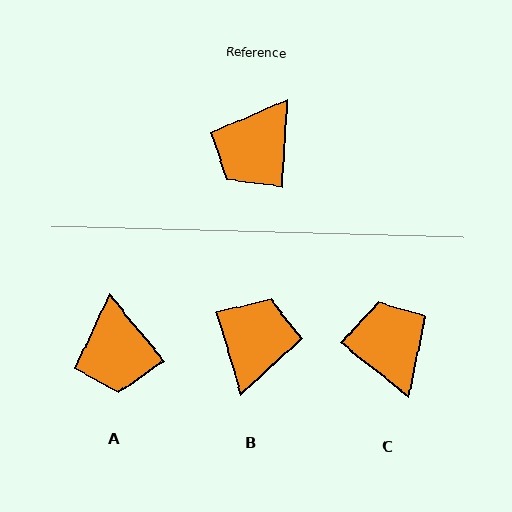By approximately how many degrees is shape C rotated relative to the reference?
Approximately 125 degrees clockwise.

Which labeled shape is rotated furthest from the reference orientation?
B, about 160 degrees away.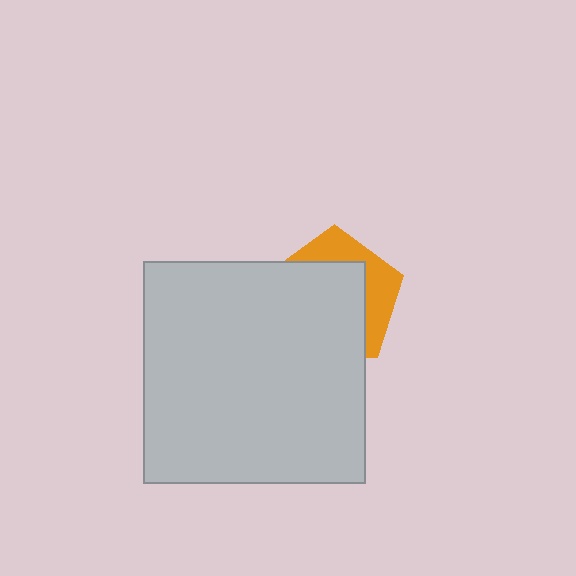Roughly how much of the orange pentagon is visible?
A small part of it is visible (roughly 34%).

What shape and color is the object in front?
The object in front is a light gray square.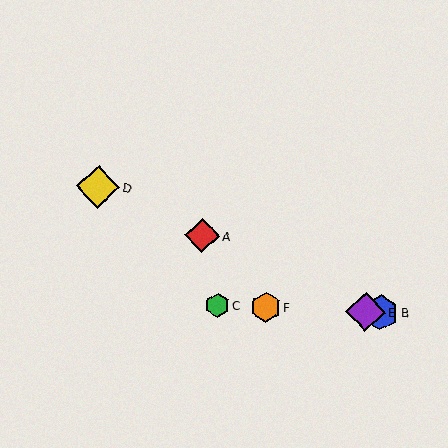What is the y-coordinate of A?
Object A is at y≈236.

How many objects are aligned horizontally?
4 objects (B, C, E, F) are aligned horizontally.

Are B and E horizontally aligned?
Yes, both are at y≈313.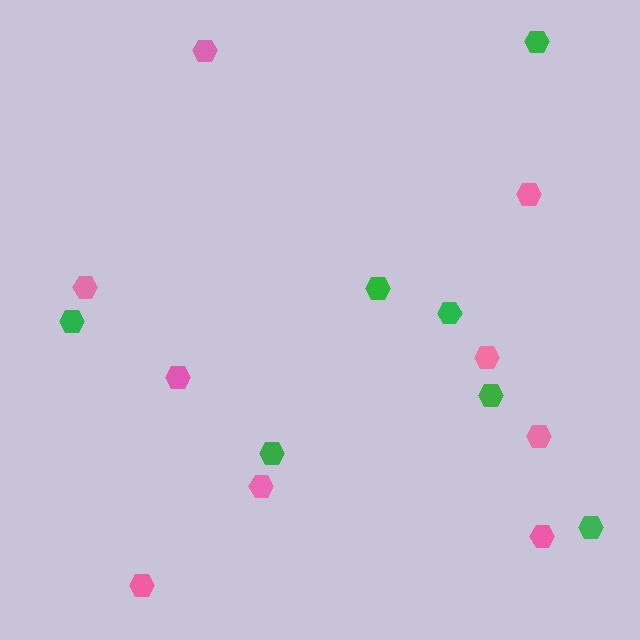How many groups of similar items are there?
There are 2 groups: one group of pink hexagons (9) and one group of green hexagons (7).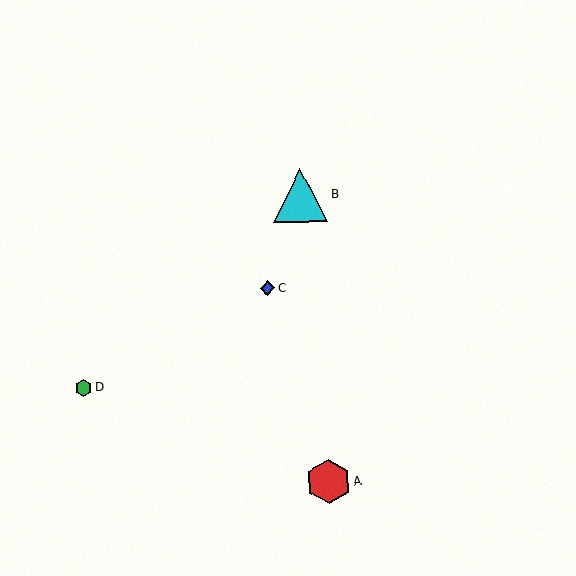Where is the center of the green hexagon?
The center of the green hexagon is at (84, 388).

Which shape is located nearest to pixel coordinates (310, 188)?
The cyan triangle (labeled B) at (301, 195) is nearest to that location.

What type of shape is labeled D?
Shape D is a green hexagon.